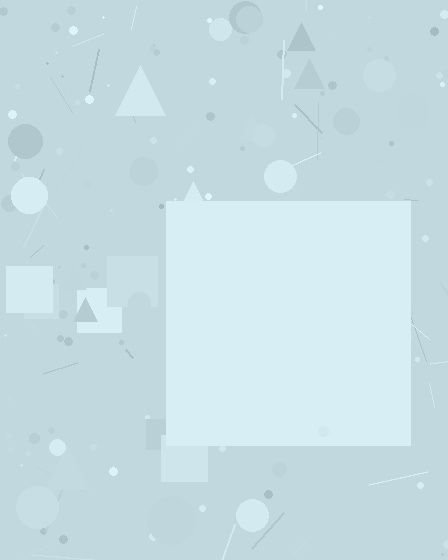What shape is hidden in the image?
A square is hidden in the image.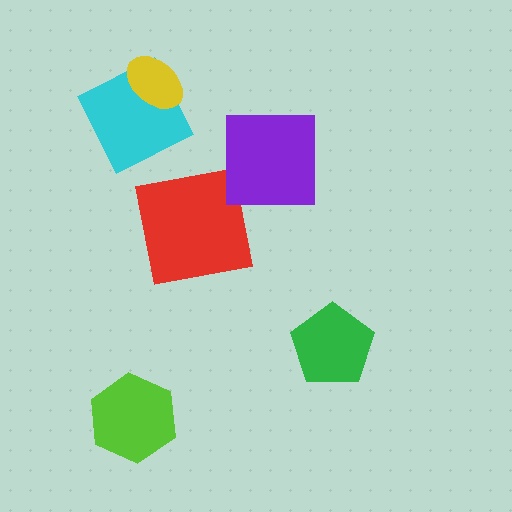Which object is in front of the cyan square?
The yellow ellipse is in front of the cyan square.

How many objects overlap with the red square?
0 objects overlap with the red square.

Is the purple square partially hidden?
No, no other shape covers it.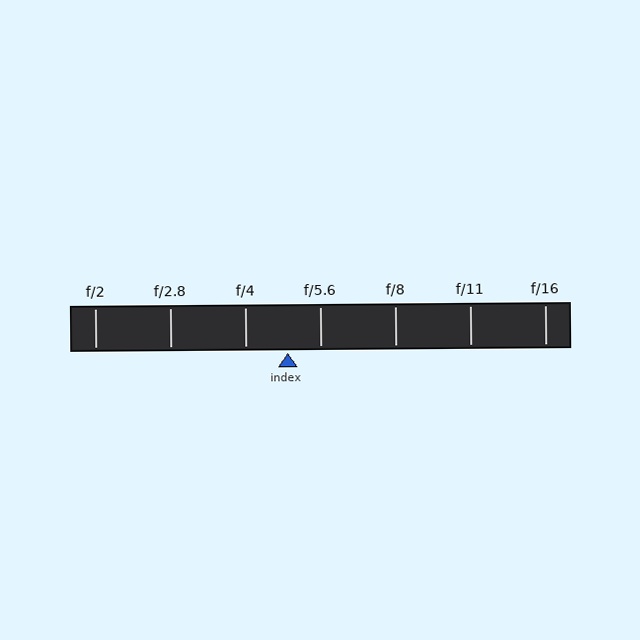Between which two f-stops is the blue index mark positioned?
The index mark is between f/4 and f/5.6.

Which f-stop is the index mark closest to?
The index mark is closest to f/5.6.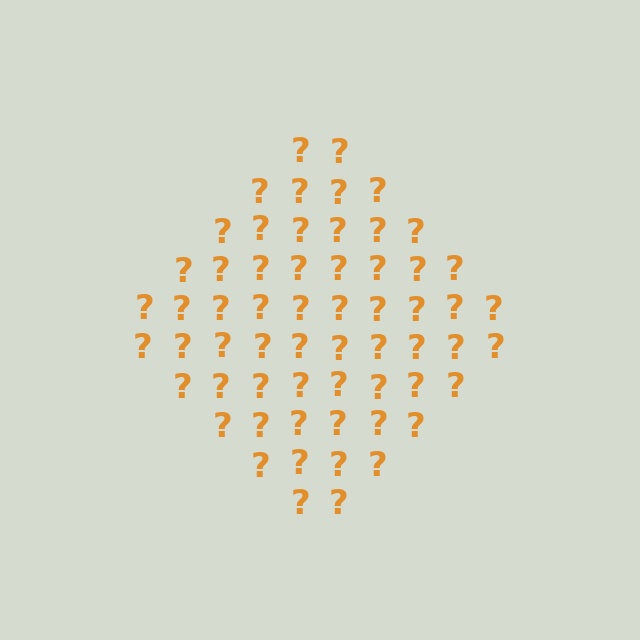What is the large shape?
The large shape is a diamond.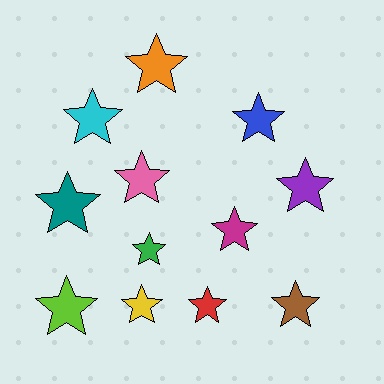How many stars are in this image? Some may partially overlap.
There are 12 stars.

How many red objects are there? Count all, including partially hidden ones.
There is 1 red object.